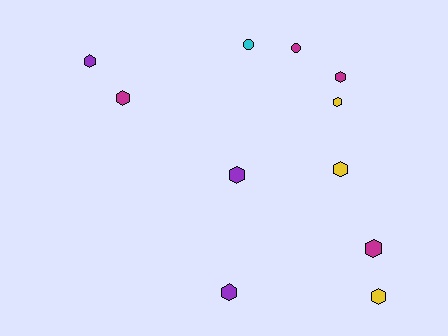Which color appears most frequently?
Magenta, with 4 objects.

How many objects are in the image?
There are 11 objects.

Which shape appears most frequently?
Hexagon, with 9 objects.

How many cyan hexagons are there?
There are no cyan hexagons.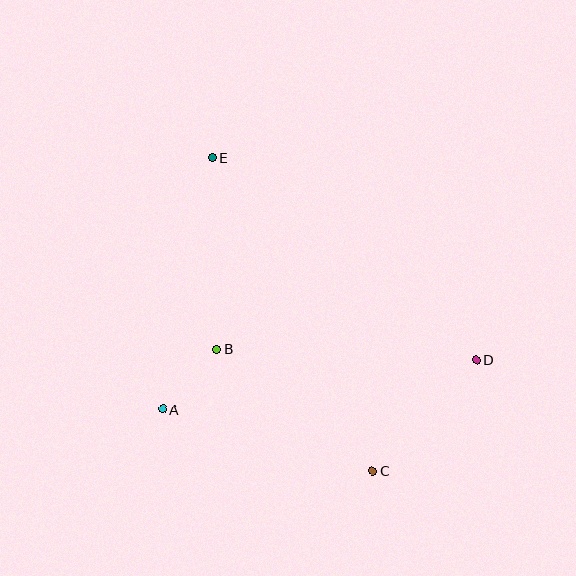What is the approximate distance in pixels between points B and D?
The distance between B and D is approximately 259 pixels.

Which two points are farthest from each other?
Points C and E are farthest from each other.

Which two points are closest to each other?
Points A and B are closest to each other.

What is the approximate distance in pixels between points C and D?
The distance between C and D is approximately 152 pixels.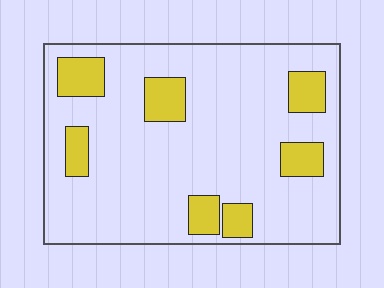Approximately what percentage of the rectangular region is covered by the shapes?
Approximately 20%.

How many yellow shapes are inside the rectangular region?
7.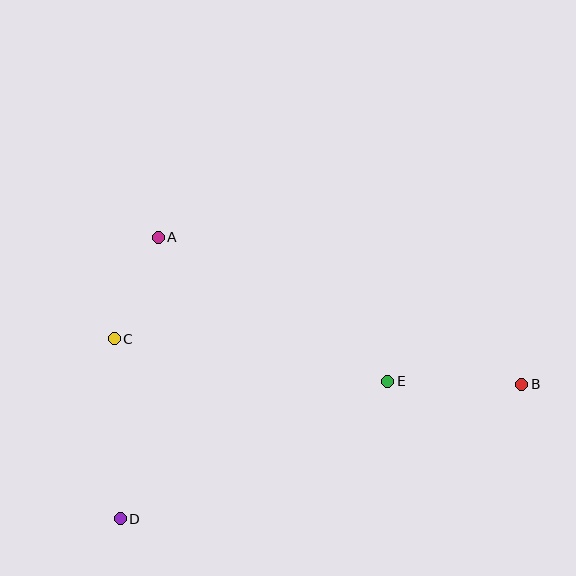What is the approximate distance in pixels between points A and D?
The distance between A and D is approximately 284 pixels.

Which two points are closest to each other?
Points A and C are closest to each other.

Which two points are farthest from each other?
Points B and D are farthest from each other.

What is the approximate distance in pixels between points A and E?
The distance between A and E is approximately 271 pixels.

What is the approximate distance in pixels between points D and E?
The distance between D and E is approximately 301 pixels.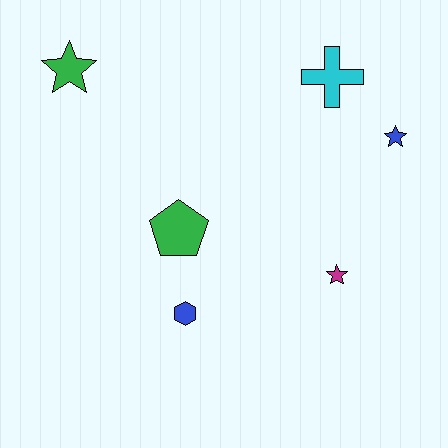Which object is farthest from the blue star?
The green star is farthest from the blue star.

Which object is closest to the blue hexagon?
The green pentagon is closest to the blue hexagon.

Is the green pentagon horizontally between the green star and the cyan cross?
Yes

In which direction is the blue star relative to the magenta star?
The blue star is above the magenta star.